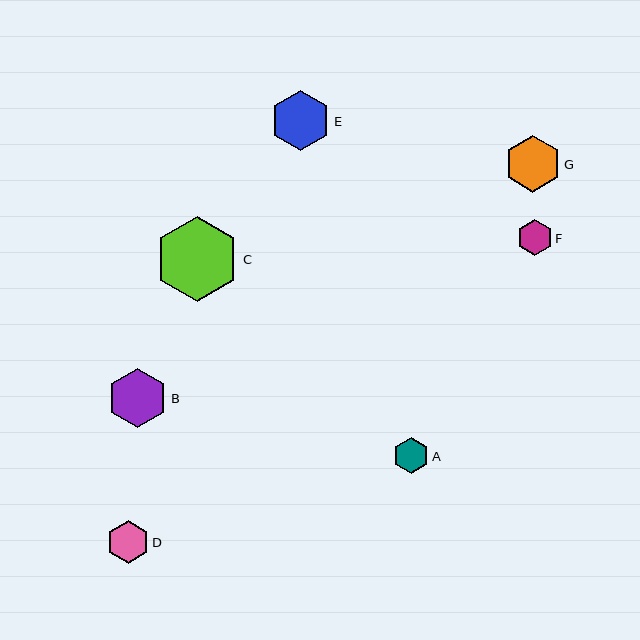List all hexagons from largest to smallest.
From largest to smallest: C, E, B, G, D, A, F.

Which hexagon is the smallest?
Hexagon F is the smallest with a size of approximately 35 pixels.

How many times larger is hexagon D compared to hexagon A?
Hexagon D is approximately 1.2 times the size of hexagon A.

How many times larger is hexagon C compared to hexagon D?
Hexagon C is approximately 2.0 times the size of hexagon D.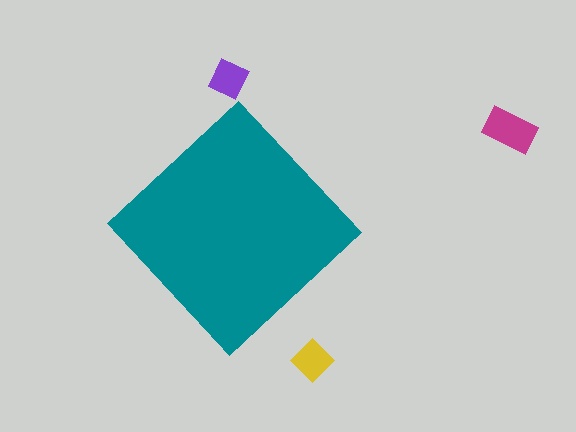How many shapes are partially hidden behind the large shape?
0 shapes are partially hidden.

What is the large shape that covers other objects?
A teal diamond.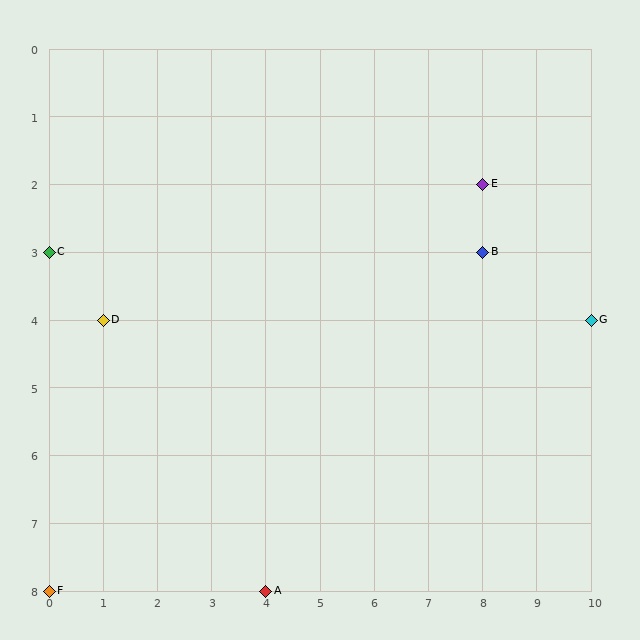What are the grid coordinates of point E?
Point E is at grid coordinates (8, 2).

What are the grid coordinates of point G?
Point G is at grid coordinates (10, 4).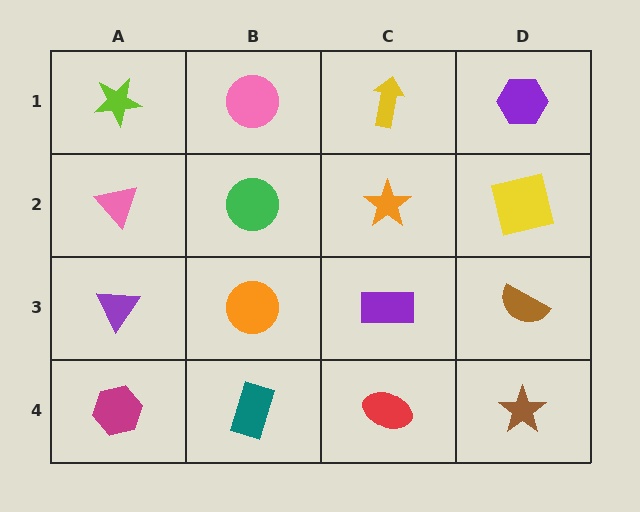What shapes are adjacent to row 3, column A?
A pink triangle (row 2, column A), a magenta hexagon (row 4, column A), an orange circle (row 3, column B).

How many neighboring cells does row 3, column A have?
3.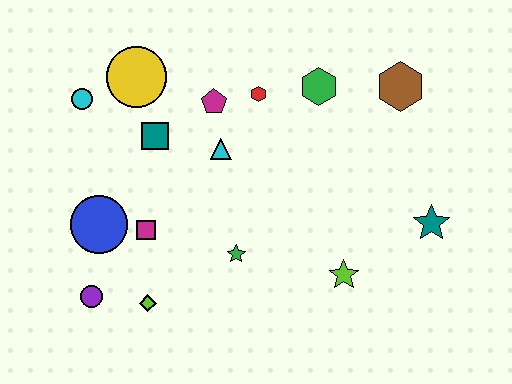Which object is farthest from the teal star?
The cyan circle is farthest from the teal star.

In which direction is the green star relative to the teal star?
The green star is to the left of the teal star.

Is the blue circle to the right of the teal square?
No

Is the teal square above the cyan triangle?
Yes